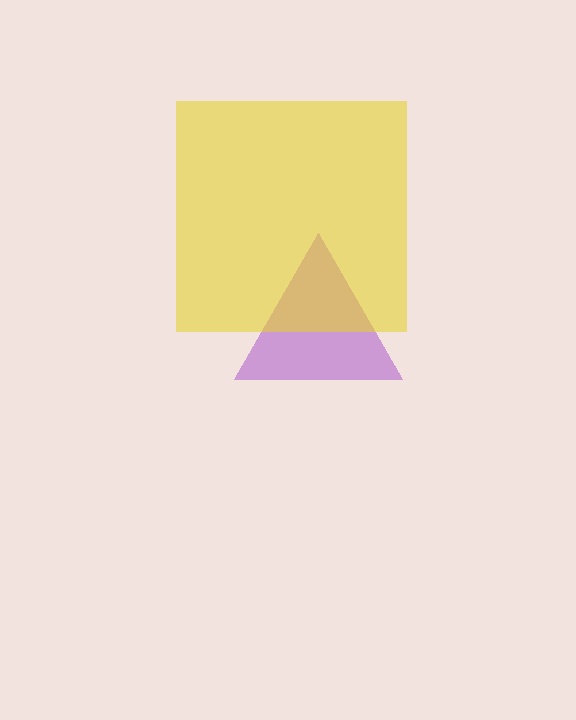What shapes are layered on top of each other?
The layered shapes are: a purple triangle, a yellow square.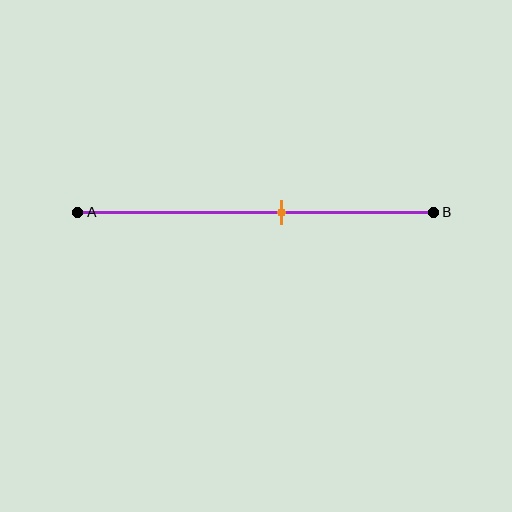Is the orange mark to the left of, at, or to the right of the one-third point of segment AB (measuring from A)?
The orange mark is to the right of the one-third point of segment AB.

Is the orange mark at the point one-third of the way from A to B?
No, the mark is at about 55% from A, not at the 33% one-third point.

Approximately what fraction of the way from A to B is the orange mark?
The orange mark is approximately 55% of the way from A to B.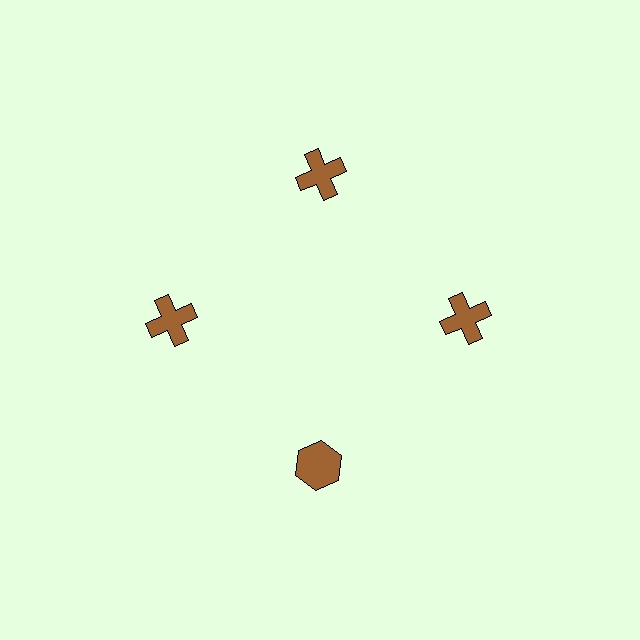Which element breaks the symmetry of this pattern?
The brown hexagon at roughly the 6 o'clock position breaks the symmetry. All other shapes are brown crosses.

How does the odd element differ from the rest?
It has a different shape: hexagon instead of cross.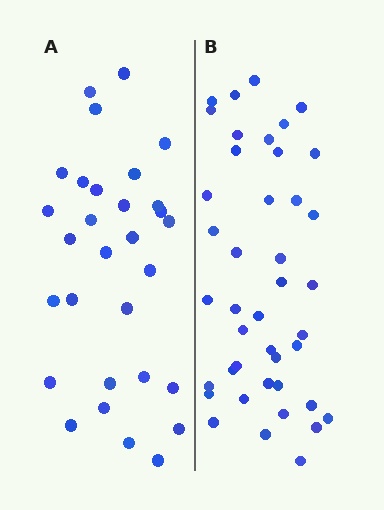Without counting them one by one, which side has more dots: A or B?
Region B (the right region) has more dots.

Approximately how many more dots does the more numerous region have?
Region B has roughly 12 or so more dots than region A.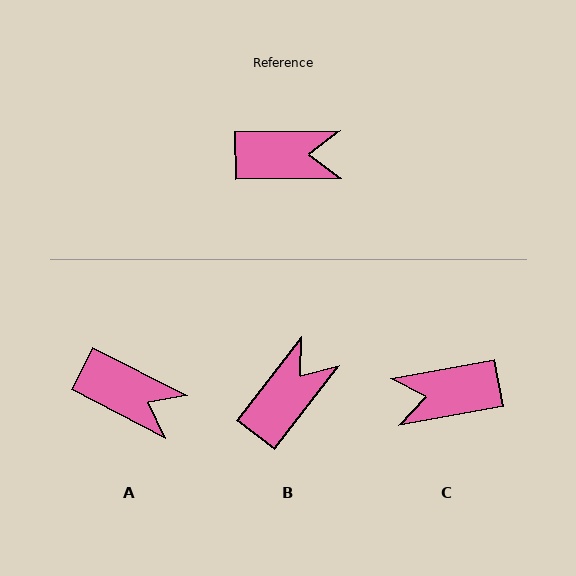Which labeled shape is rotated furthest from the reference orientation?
C, about 170 degrees away.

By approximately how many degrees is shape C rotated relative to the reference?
Approximately 170 degrees clockwise.